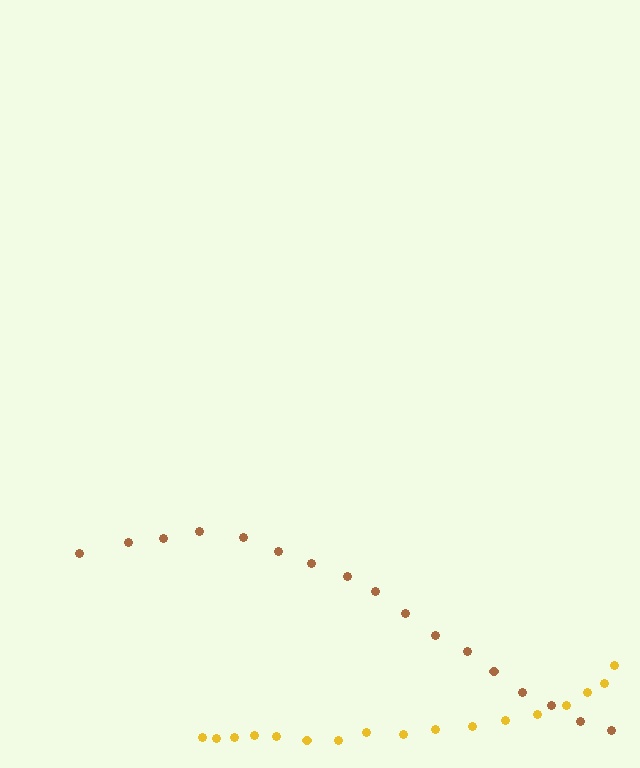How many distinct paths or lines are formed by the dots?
There are 2 distinct paths.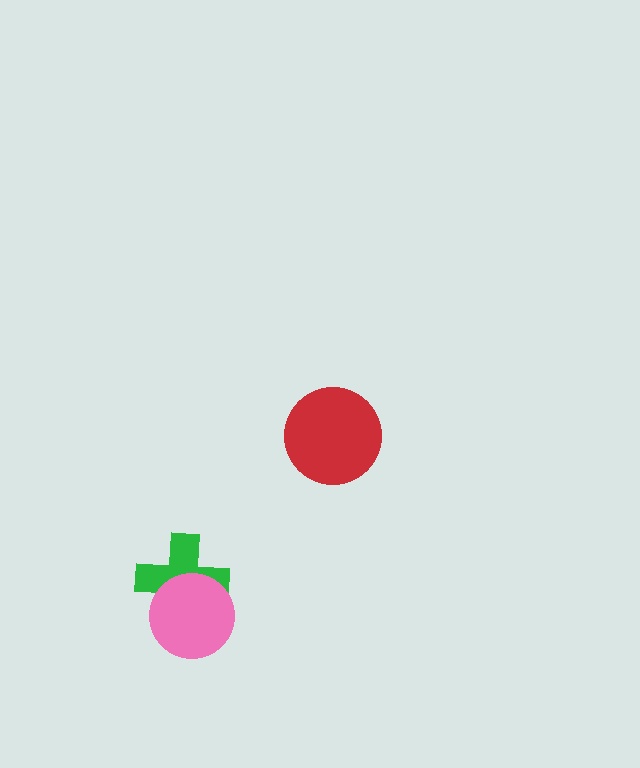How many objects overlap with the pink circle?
1 object overlaps with the pink circle.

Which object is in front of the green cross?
The pink circle is in front of the green cross.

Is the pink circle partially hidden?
No, no other shape covers it.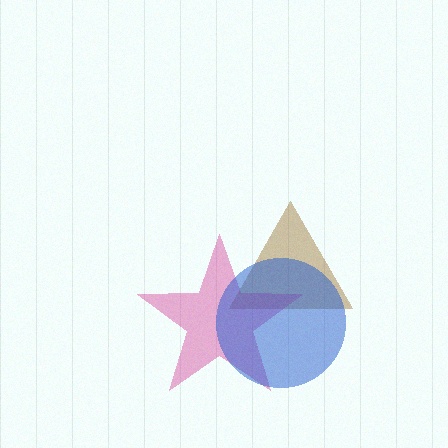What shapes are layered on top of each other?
The layered shapes are: a brown triangle, a magenta star, a blue circle.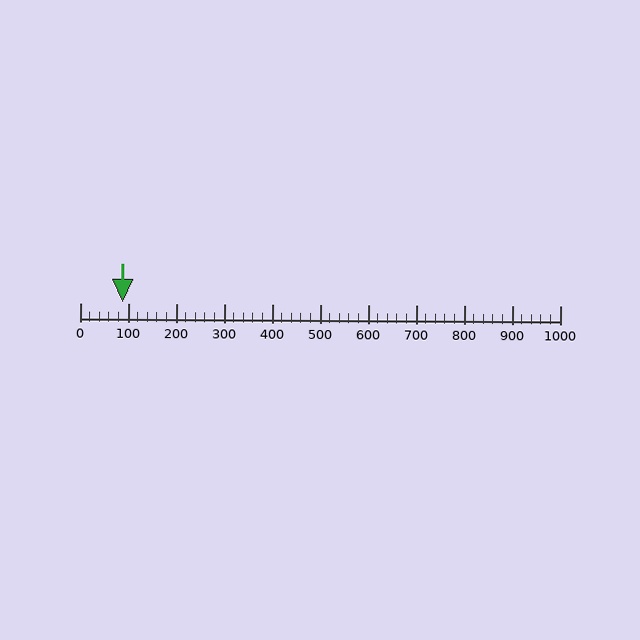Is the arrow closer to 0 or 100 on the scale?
The arrow is closer to 100.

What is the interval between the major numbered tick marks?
The major tick marks are spaced 100 units apart.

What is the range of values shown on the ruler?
The ruler shows values from 0 to 1000.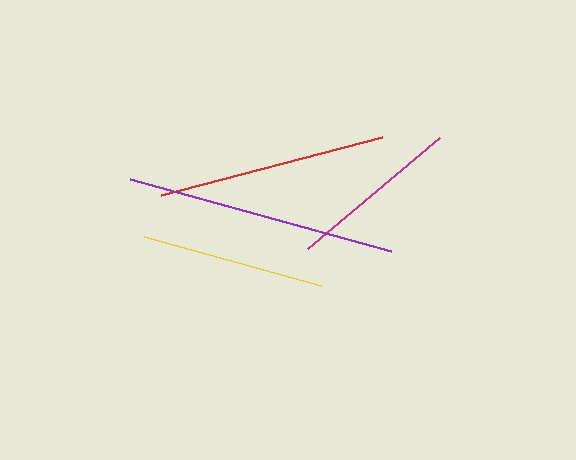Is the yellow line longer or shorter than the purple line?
The purple line is longer than the yellow line.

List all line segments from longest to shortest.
From longest to shortest: purple, red, yellow, magenta.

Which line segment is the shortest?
The magenta line is the shortest at approximately 172 pixels.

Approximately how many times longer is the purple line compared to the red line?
The purple line is approximately 1.2 times the length of the red line.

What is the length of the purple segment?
The purple segment is approximately 272 pixels long.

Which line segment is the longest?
The purple line is the longest at approximately 272 pixels.